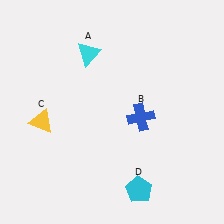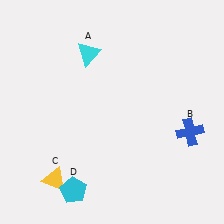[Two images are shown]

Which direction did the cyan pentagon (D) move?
The cyan pentagon (D) moved left.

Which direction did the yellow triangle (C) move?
The yellow triangle (C) moved down.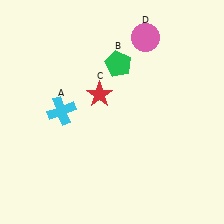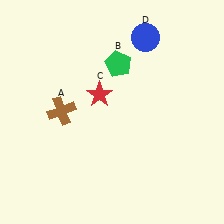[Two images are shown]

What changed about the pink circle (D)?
In Image 1, D is pink. In Image 2, it changed to blue.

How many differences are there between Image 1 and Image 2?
There are 2 differences between the two images.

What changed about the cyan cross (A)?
In Image 1, A is cyan. In Image 2, it changed to brown.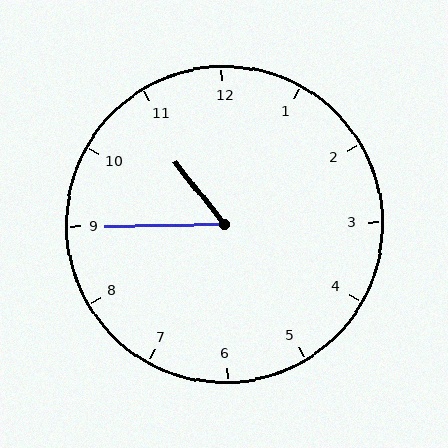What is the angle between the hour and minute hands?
Approximately 52 degrees.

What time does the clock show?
10:45.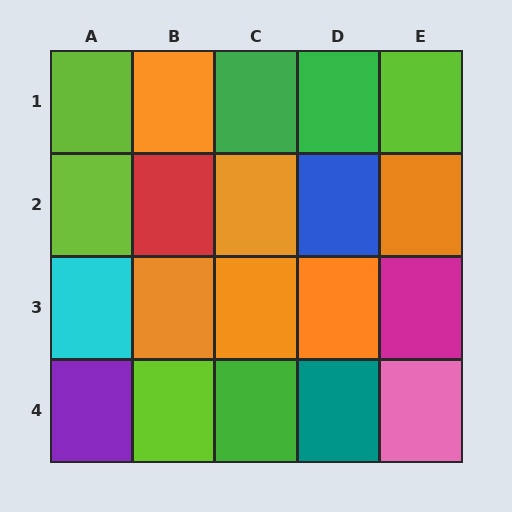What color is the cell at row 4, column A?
Purple.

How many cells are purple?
1 cell is purple.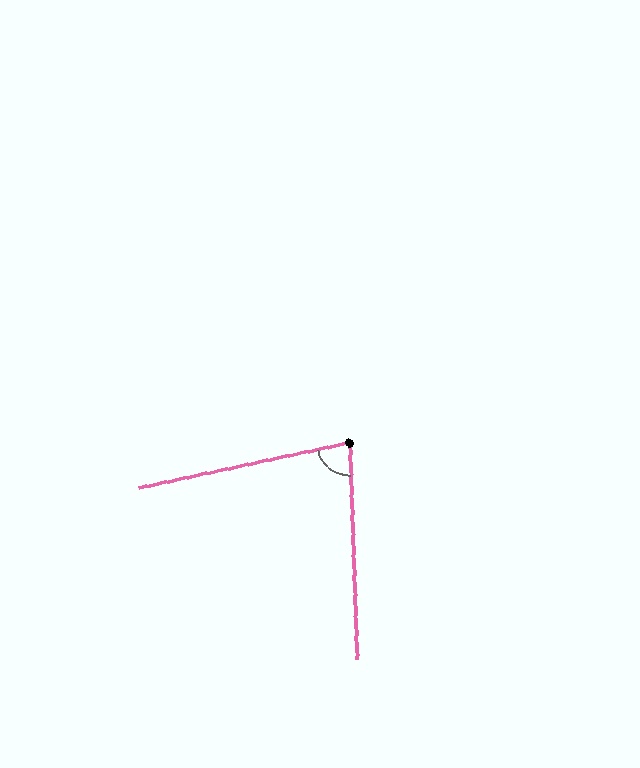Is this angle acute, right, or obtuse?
It is acute.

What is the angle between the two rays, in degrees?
Approximately 80 degrees.